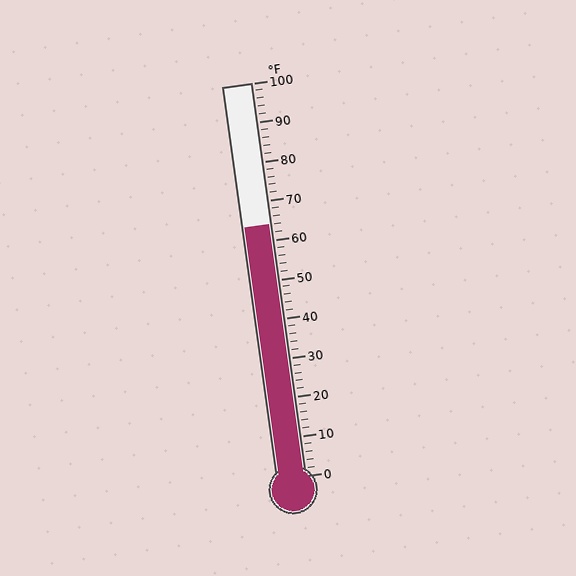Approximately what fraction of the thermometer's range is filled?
The thermometer is filled to approximately 65% of its range.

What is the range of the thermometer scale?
The thermometer scale ranges from 0°F to 100°F.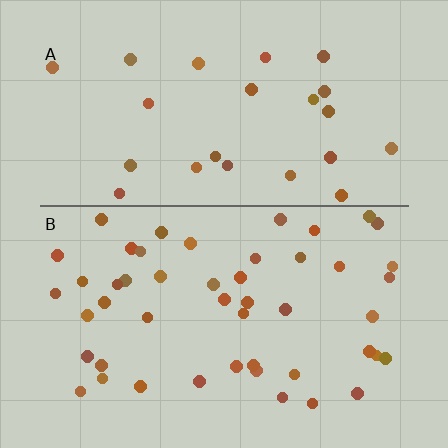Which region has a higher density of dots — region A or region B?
B (the bottom).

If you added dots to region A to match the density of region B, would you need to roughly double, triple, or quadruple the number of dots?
Approximately double.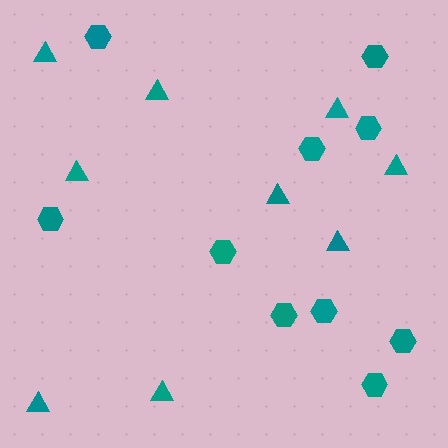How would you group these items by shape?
There are 2 groups: one group of hexagons (10) and one group of triangles (9).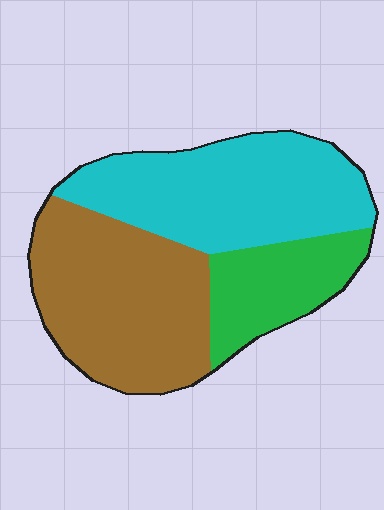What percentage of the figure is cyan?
Cyan covers around 40% of the figure.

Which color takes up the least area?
Green, at roughly 20%.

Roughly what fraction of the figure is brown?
Brown covers about 40% of the figure.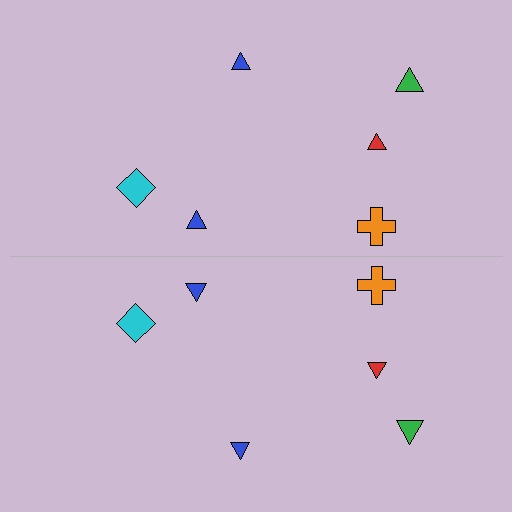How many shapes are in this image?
There are 12 shapes in this image.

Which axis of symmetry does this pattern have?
The pattern has a horizontal axis of symmetry running through the center of the image.